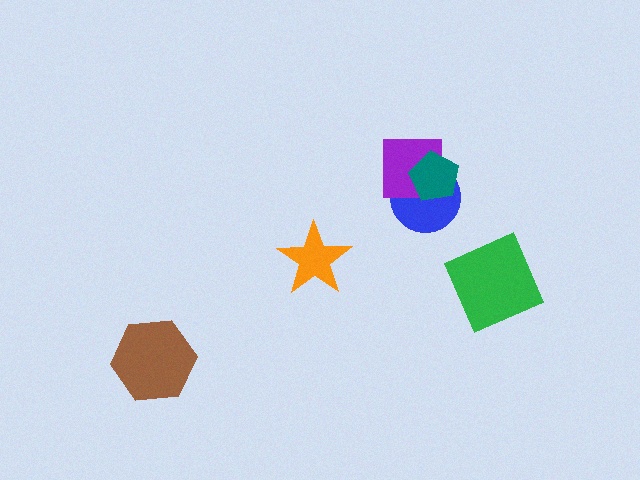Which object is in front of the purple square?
The teal pentagon is in front of the purple square.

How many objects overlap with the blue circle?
2 objects overlap with the blue circle.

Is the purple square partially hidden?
Yes, it is partially covered by another shape.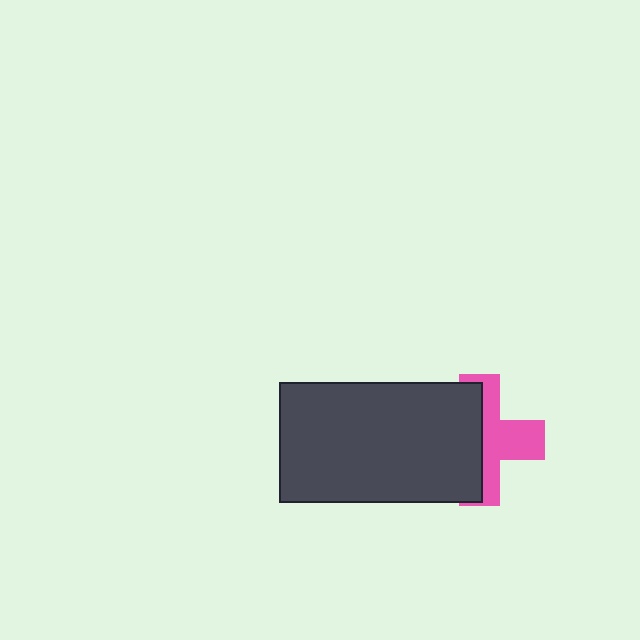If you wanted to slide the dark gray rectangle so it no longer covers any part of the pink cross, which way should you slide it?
Slide it left — that is the most direct way to separate the two shapes.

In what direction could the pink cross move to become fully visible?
The pink cross could move right. That would shift it out from behind the dark gray rectangle entirely.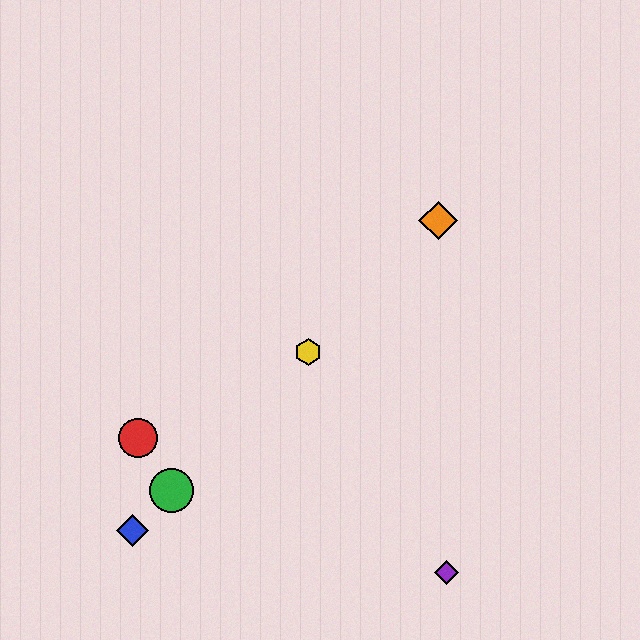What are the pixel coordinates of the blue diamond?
The blue diamond is at (132, 530).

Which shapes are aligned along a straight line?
The blue diamond, the green circle, the yellow hexagon, the orange diamond are aligned along a straight line.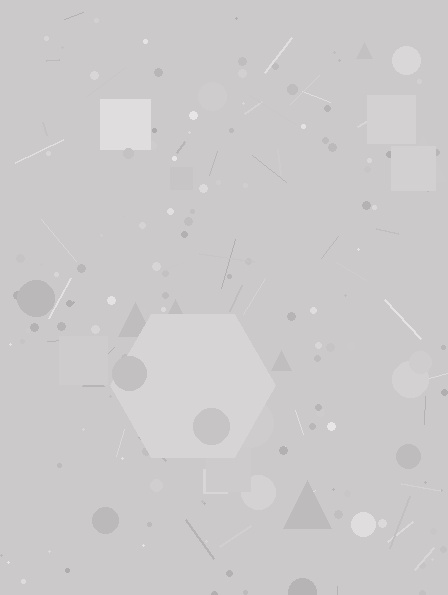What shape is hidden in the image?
A hexagon is hidden in the image.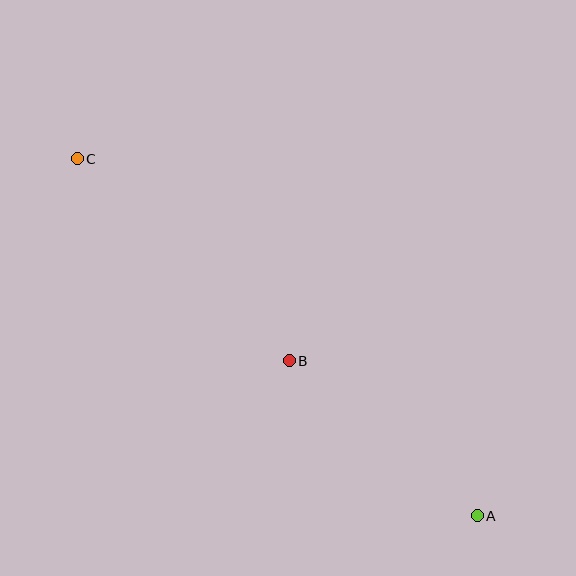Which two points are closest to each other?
Points A and B are closest to each other.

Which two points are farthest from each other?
Points A and C are farthest from each other.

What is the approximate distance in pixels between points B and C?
The distance between B and C is approximately 292 pixels.